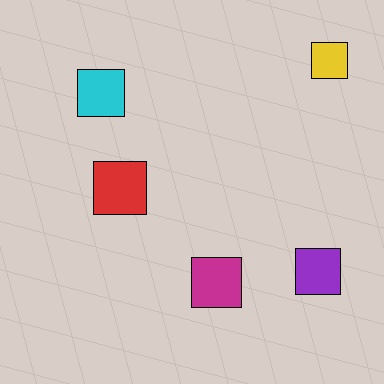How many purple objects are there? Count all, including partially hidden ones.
There is 1 purple object.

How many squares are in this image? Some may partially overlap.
There are 5 squares.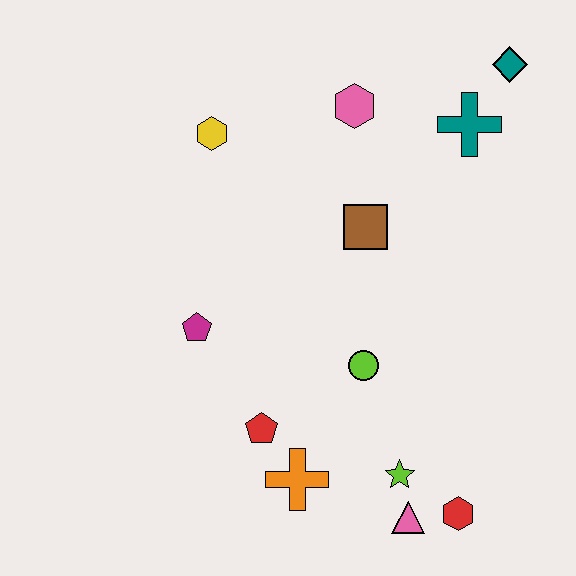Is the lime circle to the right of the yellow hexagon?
Yes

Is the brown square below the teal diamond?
Yes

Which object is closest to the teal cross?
The teal diamond is closest to the teal cross.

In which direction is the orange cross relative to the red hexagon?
The orange cross is to the left of the red hexagon.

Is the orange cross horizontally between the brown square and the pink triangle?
No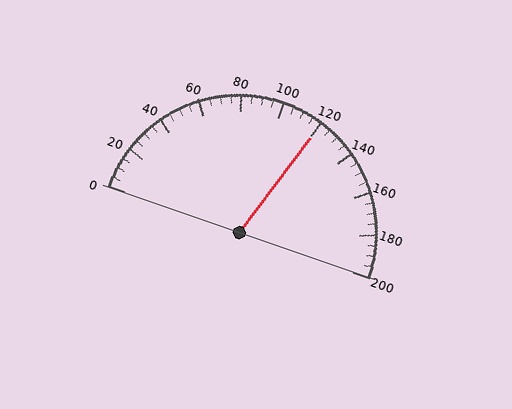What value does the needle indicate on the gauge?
The needle indicates approximately 120.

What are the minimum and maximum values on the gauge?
The gauge ranges from 0 to 200.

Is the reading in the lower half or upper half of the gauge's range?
The reading is in the upper half of the range (0 to 200).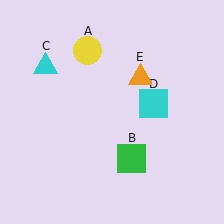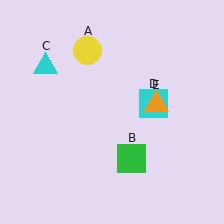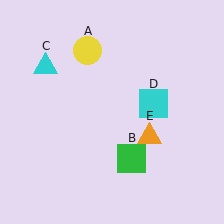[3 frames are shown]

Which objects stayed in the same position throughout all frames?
Yellow circle (object A) and green square (object B) and cyan triangle (object C) and cyan square (object D) remained stationary.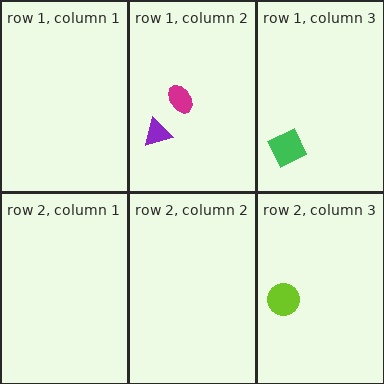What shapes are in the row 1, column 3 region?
The green diamond.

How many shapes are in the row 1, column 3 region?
1.